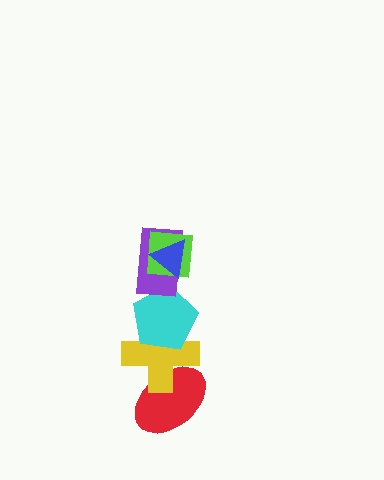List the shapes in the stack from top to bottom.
From top to bottom: the blue triangle, the lime square, the purple rectangle, the cyan pentagon, the yellow cross, the red ellipse.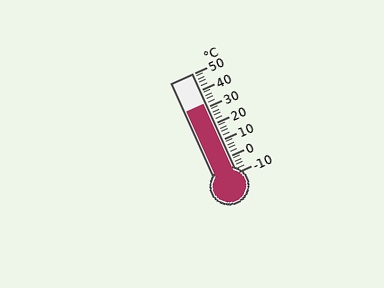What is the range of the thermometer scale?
The thermometer scale ranges from -10°C to 50°C.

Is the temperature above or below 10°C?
The temperature is above 10°C.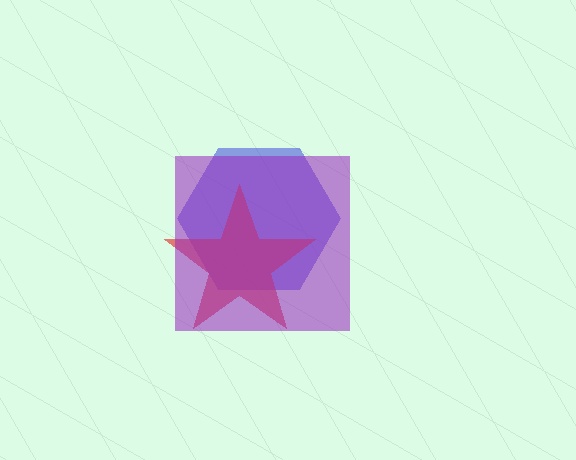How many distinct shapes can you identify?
There are 3 distinct shapes: a blue hexagon, a red star, a purple square.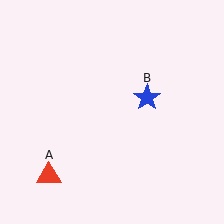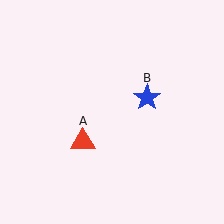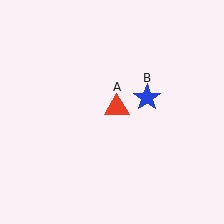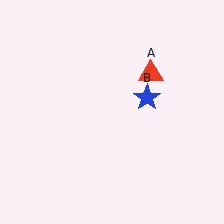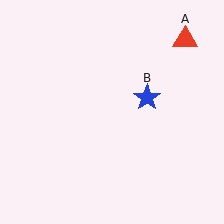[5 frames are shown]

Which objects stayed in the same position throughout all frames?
Blue star (object B) remained stationary.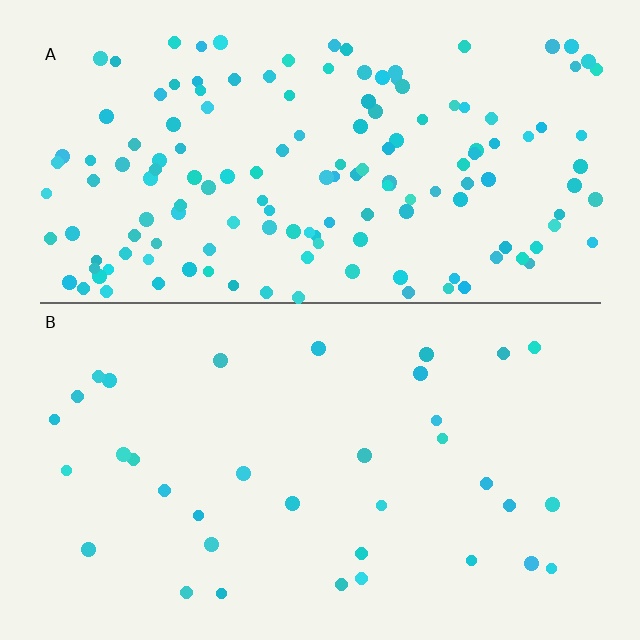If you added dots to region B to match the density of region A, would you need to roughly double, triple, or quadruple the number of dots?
Approximately quadruple.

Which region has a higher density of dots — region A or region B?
A (the top).